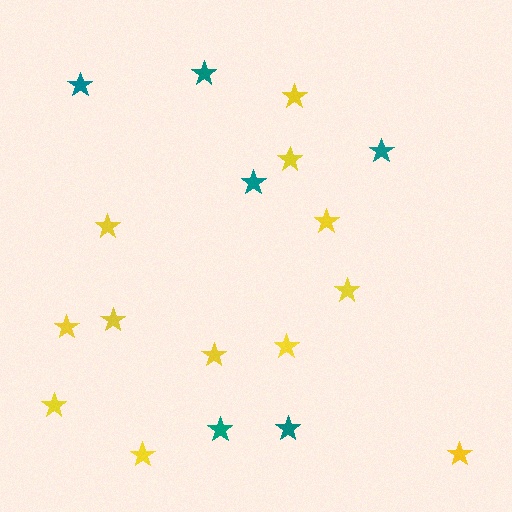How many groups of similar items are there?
There are 2 groups: one group of teal stars (6) and one group of yellow stars (12).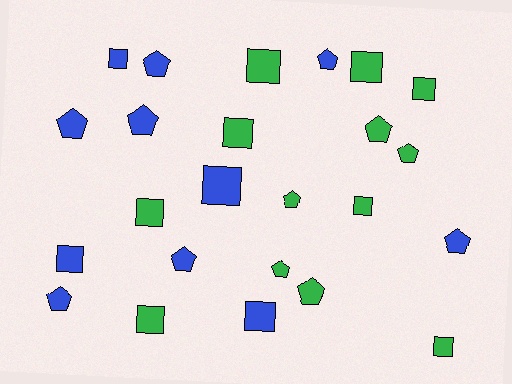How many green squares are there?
There are 8 green squares.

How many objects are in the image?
There are 24 objects.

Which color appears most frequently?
Green, with 13 objects.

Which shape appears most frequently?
Pentagon, with 12 objects.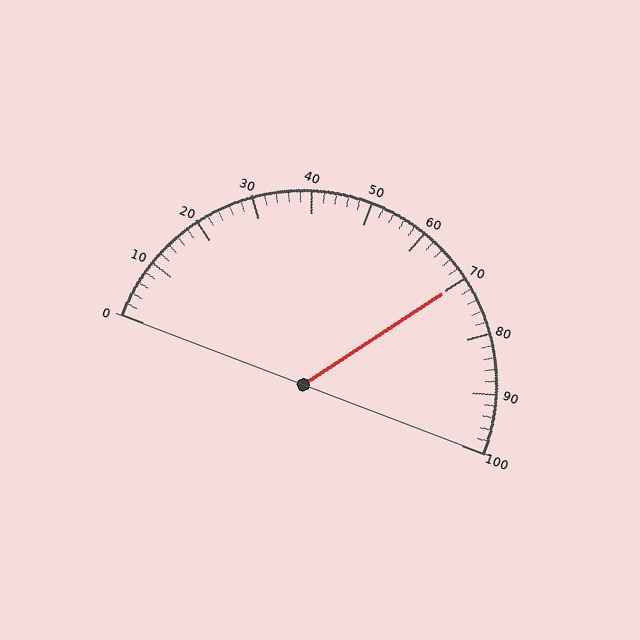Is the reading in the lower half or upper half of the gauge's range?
The reading is in the upper half of the range (0 to 100).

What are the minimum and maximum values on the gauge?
The gauge ranges from 0 to 100.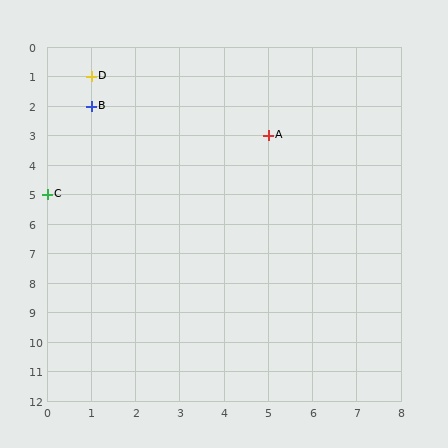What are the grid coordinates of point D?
Point D is at grid coordinates (1, 1).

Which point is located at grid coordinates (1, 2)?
Point B is at (1, 2).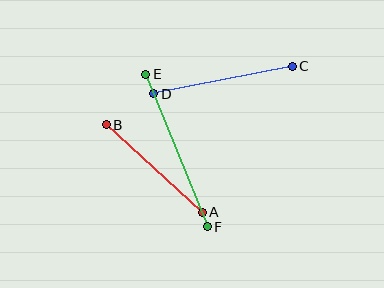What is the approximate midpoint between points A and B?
The midpoint is at approximately (154, 169) pixels.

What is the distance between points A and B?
The distance is approximately 130 pixels.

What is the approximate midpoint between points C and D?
The midpoint is at approximately (223, 80) pixels.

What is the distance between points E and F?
The distance is approximately 165 pixels.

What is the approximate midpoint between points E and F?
The midpoint is at approximately (176, 150) pixels.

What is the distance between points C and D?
The distance is approximately 141 pixels.